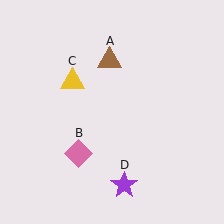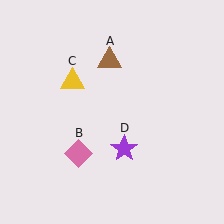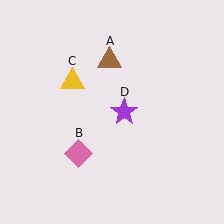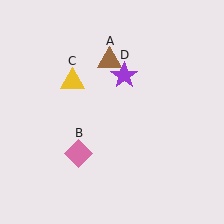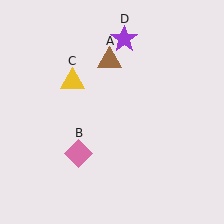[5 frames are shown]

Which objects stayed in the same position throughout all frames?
Brown triangle (object A) and pink diamond (object B) and yellow triangle (object C) remained stationary.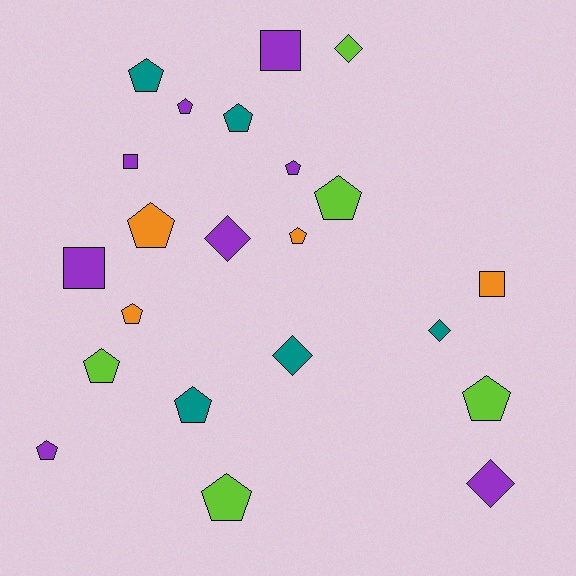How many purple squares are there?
There are 3 purple squares.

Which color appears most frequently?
Purple, with 8 objects.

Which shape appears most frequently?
Pentagon, with 13 objects.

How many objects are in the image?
There are 22 objects.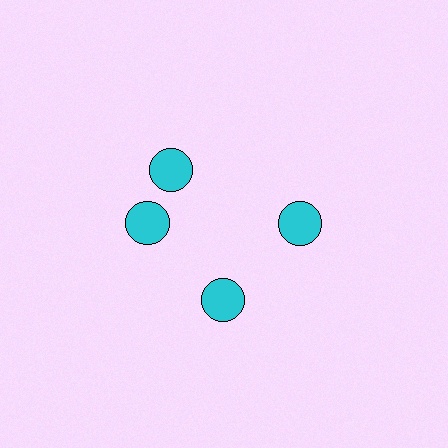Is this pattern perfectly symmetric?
No. The 4 cyan circles are arranged in a ring, but one element near the 12 o'clock position is rotated out of alignment along the ring, breaking the 4-fold rotational symmetry.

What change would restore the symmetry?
The symmetry would be restored by rotating it back into even spacing with its neighbors so that all 4 circles sit at equal angles and equal distance from the center.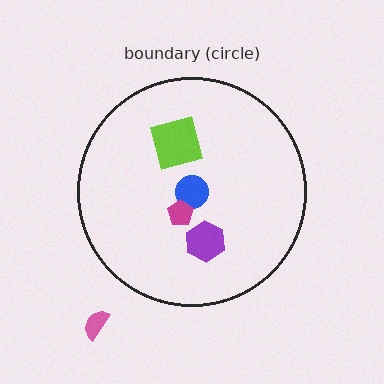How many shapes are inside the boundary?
4 inside, 1 outside.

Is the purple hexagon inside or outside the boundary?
Inside.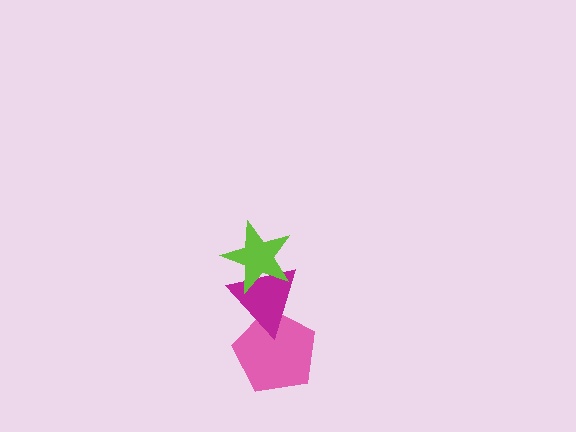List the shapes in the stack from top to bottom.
From top to bottom: the lime star, the magenta triangle, the pink pentagon.